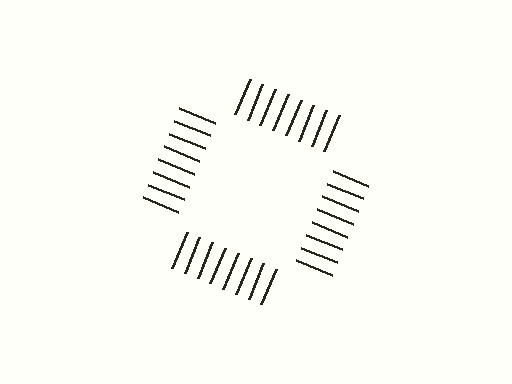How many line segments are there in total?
32 — 8 along each of the 4 edges.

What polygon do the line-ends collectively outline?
An illusory square — the line segments terminate on its edges but no continuous stroke is drawn.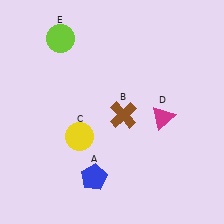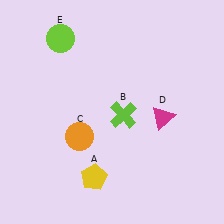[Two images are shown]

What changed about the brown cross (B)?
In Image 1, B is brown. In Image 2, it changed to lime.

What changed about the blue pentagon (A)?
In Image 1, A is blue. In Image 2, it changed to yellow.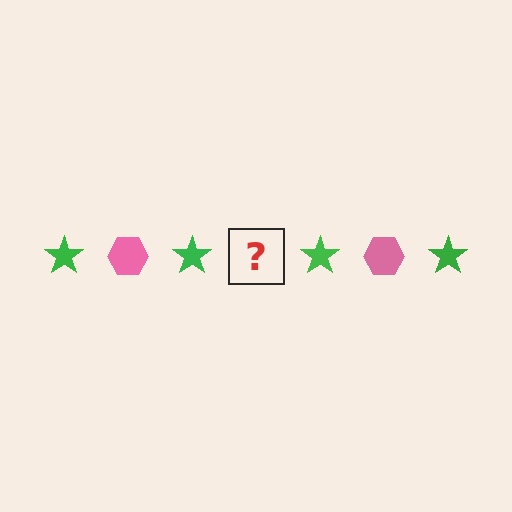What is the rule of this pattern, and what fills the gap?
The rule is that the pattern alternates between green star and pink hexagon. The gap should be filled with a pink hexagon.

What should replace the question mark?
The question mark should be replaced with a pink hexagon.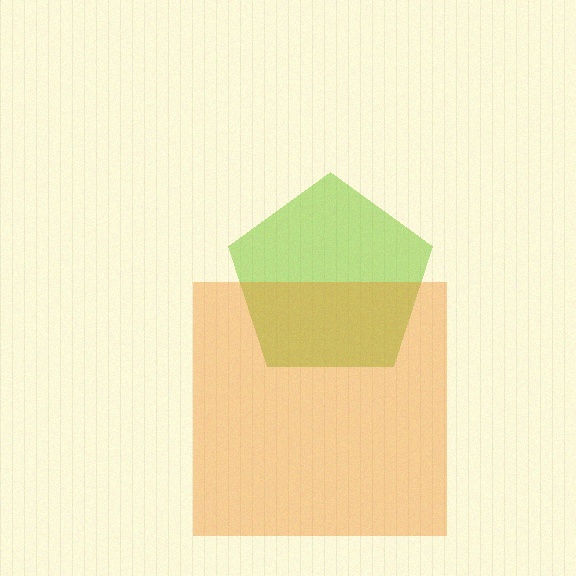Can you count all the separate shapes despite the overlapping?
Yes, there are 2 separate shapes.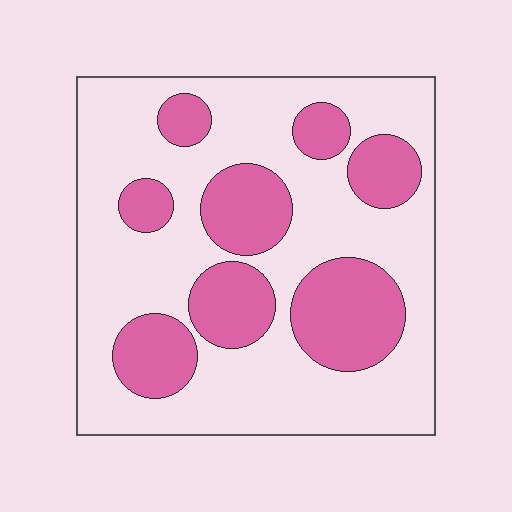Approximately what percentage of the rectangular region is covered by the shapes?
Approximately 30%.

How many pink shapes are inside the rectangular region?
8.